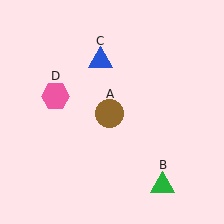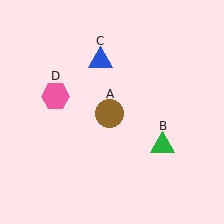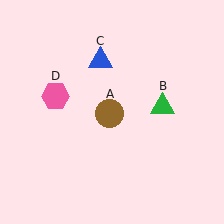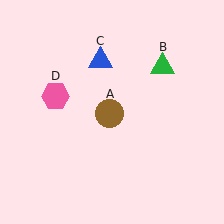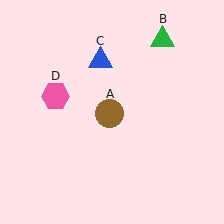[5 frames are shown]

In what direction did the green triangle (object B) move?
The green triangle (object B) moved up.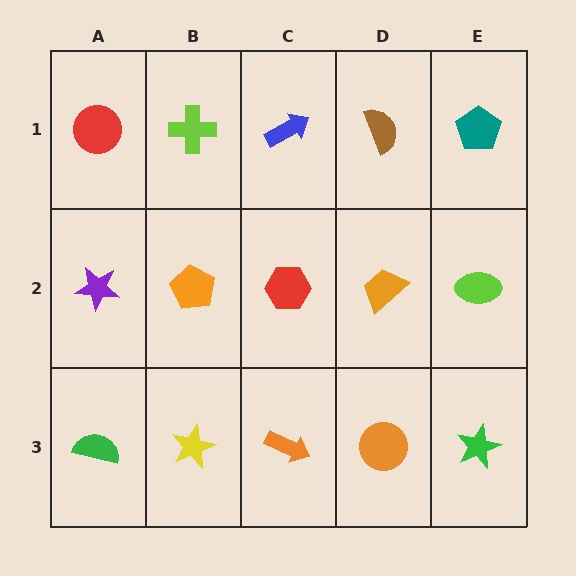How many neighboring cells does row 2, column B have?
4.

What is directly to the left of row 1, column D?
A blue arrow.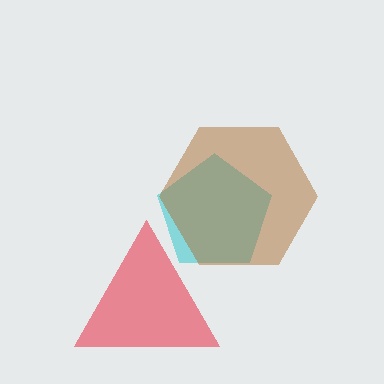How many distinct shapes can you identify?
There are 3 distinct shapes: a red triangle, a cyan pentagon, a brown hexagon.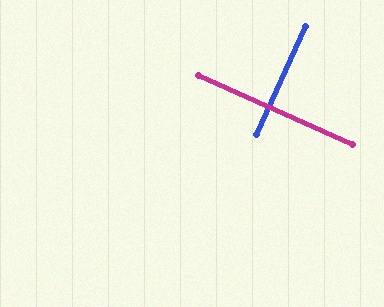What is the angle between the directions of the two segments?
Approximately 90 degrees.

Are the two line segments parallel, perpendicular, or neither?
Perpendicular — they meet at approximately 90°.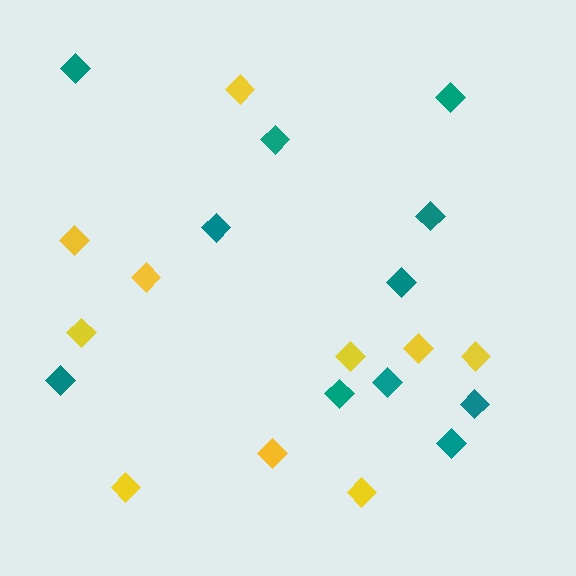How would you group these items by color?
There are 2 groups: one group of teal diamonds (11) and one group of yellow diamonds (10).